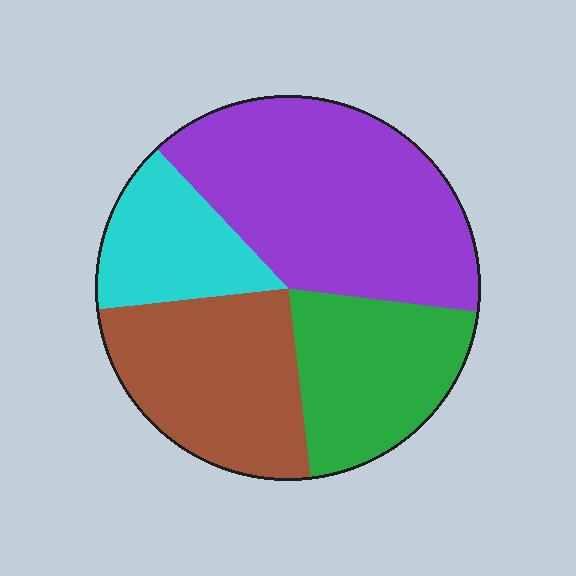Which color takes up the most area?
Purple, at roughly 40%.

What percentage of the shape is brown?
Brown covers 25% of the shape.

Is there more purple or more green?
Purple.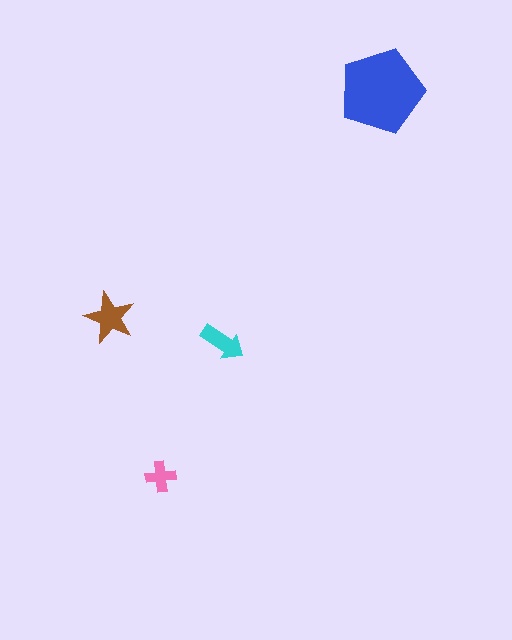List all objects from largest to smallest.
The blue pentagon, the brown star, the cyan arrow, the pink cross.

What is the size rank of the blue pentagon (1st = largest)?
1st.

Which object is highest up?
The blue pentagon is topmost.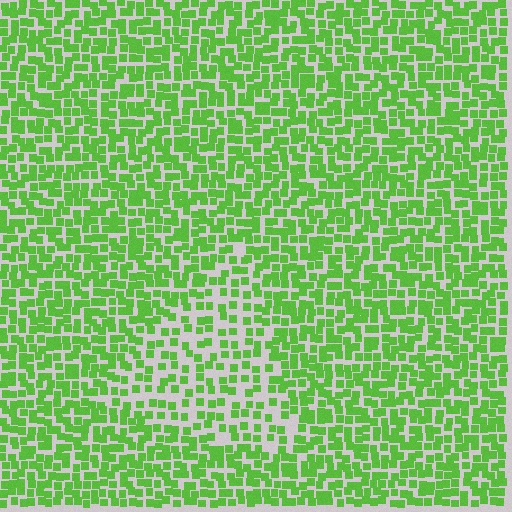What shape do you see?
I see a triangle.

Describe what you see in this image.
The image contains small lime elements arranged at two different densities. A triangle-shaped region is visible where the elements are less densely packed than the surrounding area.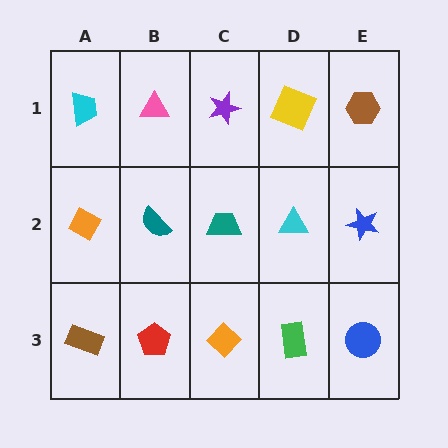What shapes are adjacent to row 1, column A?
An orange diamond (row 2, column A), a pink triangle (row 1, column B).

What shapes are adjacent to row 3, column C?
A teal trapezoid (row 2, column C), a red pentagon (row 3, column B), a green rectangle (row 3, column D).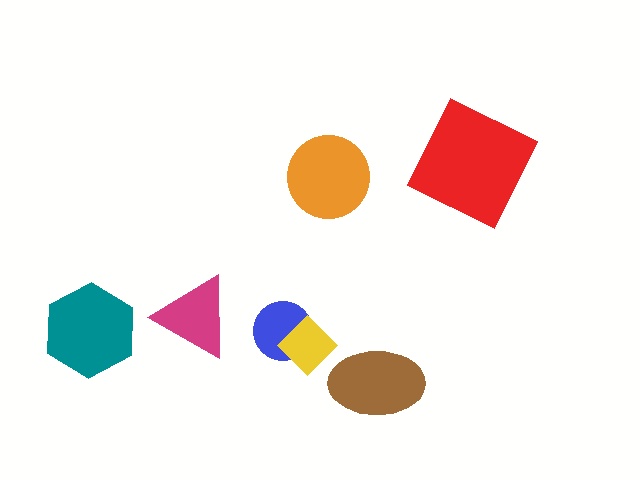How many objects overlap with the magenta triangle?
0 objects overlap with the magenta triangle.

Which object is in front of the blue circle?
The yellow diamond is in front of the blue circle.